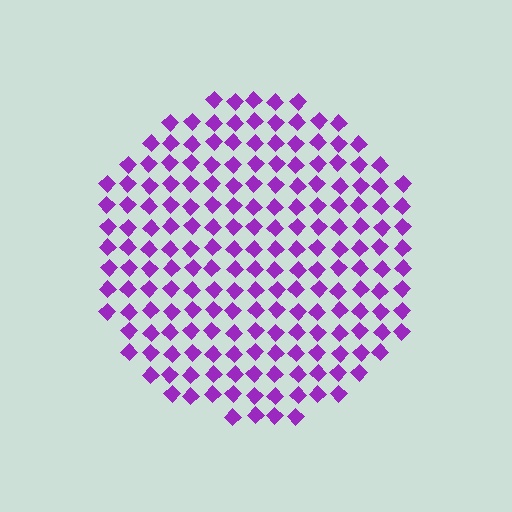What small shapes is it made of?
It is made of small diamonds.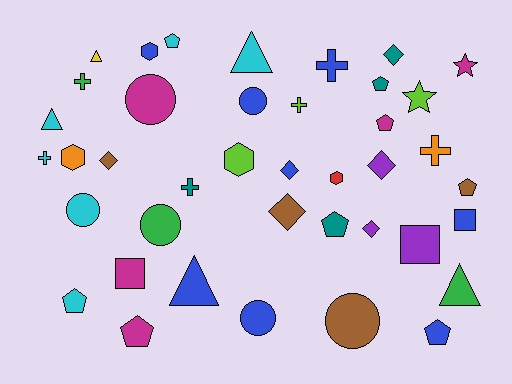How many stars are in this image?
There are 2 stars.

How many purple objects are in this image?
There are 3 purple objects.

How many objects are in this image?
There are 40 objects.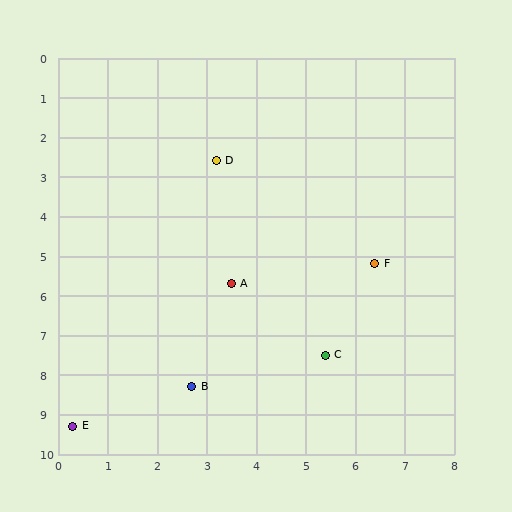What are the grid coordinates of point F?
Point F is at approximately (6.4, 5.2).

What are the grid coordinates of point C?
Point C is at approximately (5.4, 7.5).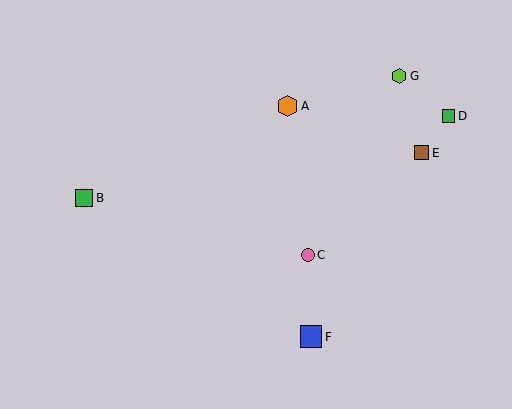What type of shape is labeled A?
Shape A is an orange hexagon.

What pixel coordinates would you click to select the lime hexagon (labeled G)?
Click at (399, 76) to select the lime hexagon G.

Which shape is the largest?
The blue square (labeled F) is the largest.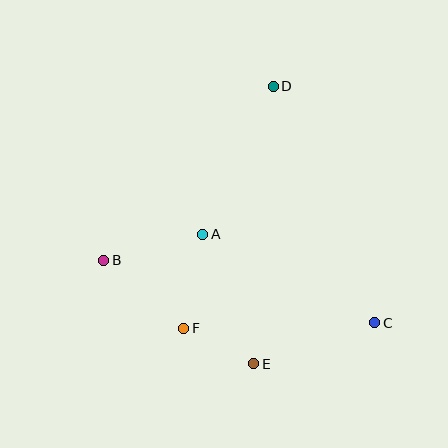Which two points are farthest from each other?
Points D and E are farthest from each other.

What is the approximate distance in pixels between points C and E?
The distance between C and E is approximately 128 pixels.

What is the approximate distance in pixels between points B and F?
The distance between B and F is approximately 105 pixels.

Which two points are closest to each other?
Points E and F are closest to each other.